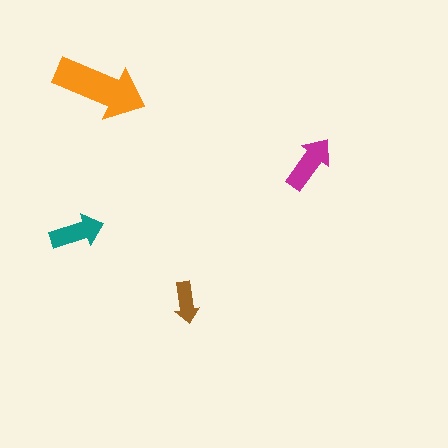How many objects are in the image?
There are 4 objects in the image.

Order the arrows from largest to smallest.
the orange one, the magenta one, the teal one, the brown one.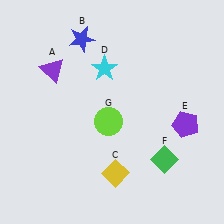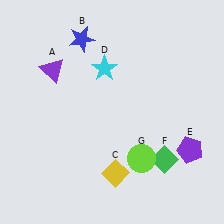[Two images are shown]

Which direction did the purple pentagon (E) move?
The purple pentagon (E) moved down.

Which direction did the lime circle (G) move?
The lime circle (G) moved down.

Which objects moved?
The objects that moved are: the purple pentagon (E), the lime circle (G).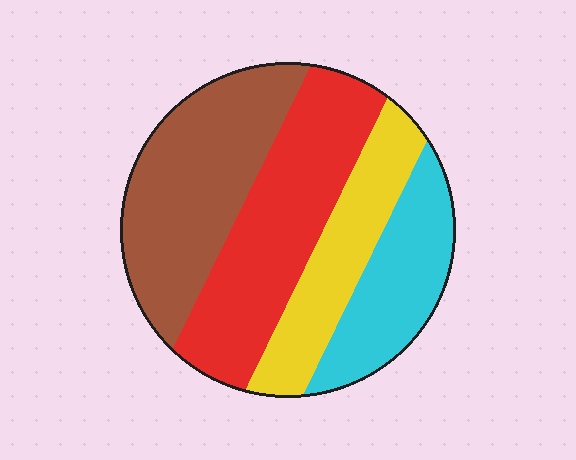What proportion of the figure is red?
Red takes up about one third (1/3) of the figure.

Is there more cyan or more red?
Red.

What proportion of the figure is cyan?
Cyan takes up about one fifth (1/5) of the figure.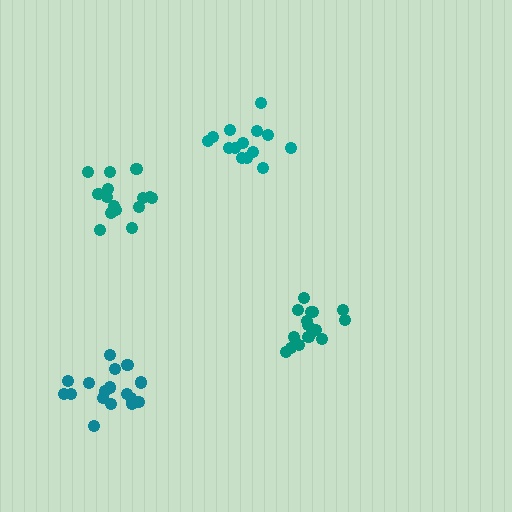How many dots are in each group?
Group 1: 14 dots, Group 2: 15 dots, Group 3: 16 dots, Group 4: 17 dots (62 total).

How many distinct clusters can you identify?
There are 4 distinct clusters.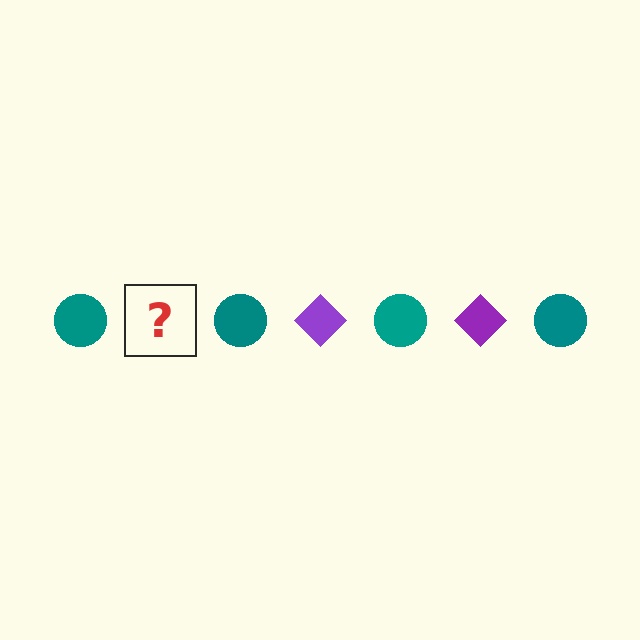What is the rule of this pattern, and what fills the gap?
The rule is that the pattern alternates between teal circle and purple diamond. The gap should be filled with a purple diamond.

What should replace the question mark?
The question mark should be replaced with a purple diamond.